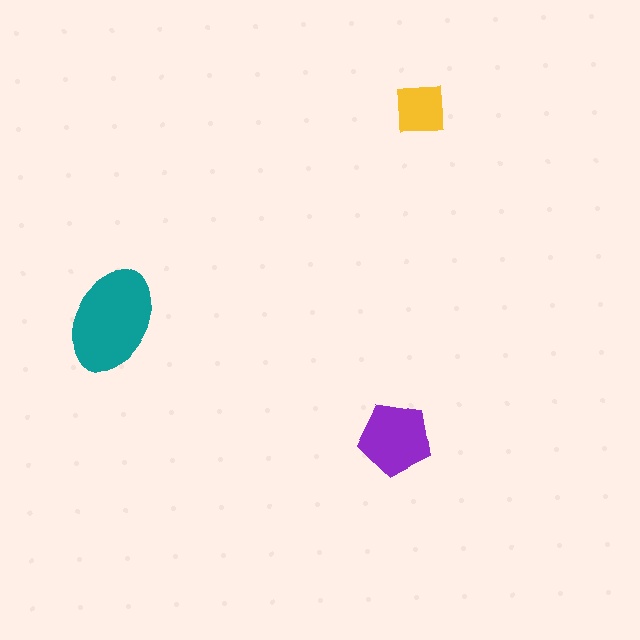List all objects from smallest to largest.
The yellow square, the purple pentagon, the teal ellipse.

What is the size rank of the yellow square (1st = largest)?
3rd.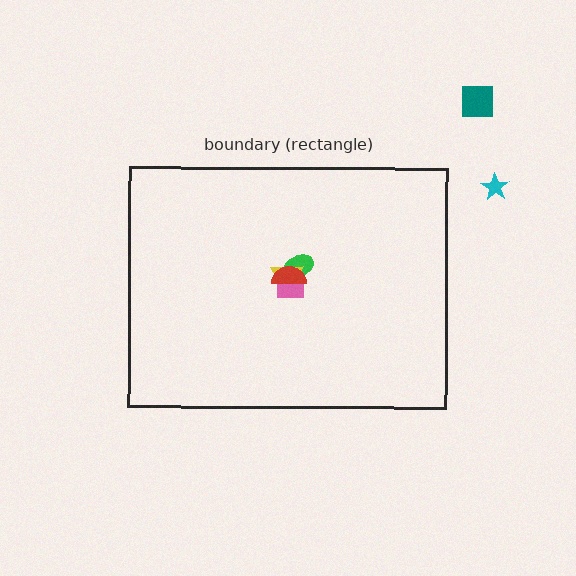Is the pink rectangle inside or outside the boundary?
Inside.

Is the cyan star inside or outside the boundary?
Outside.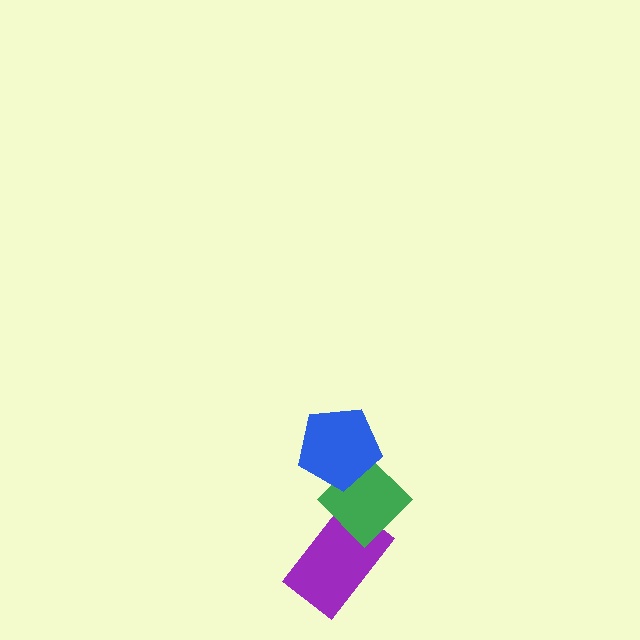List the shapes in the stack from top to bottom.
From top to bottom: the blue pentagon, the green diamond, the purple rectangle.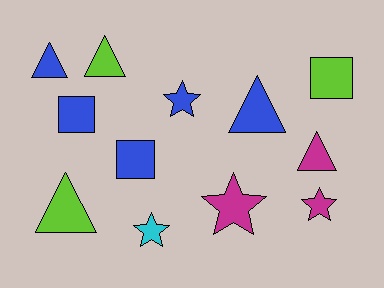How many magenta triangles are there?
There is 1 magenta triangle.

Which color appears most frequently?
Blue, with 5 objects.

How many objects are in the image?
There are 12 objects.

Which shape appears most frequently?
Triangle, with 5 objects.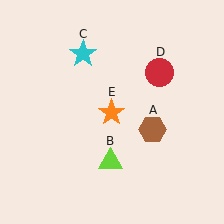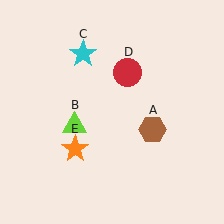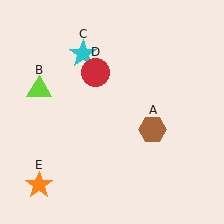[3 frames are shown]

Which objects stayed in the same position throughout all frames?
Brown hexagon (object A) and cyan star (object C) remained stationary.